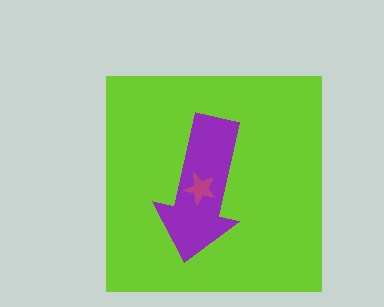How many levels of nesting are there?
3.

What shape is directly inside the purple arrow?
The magenta star.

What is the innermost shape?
The magenta star.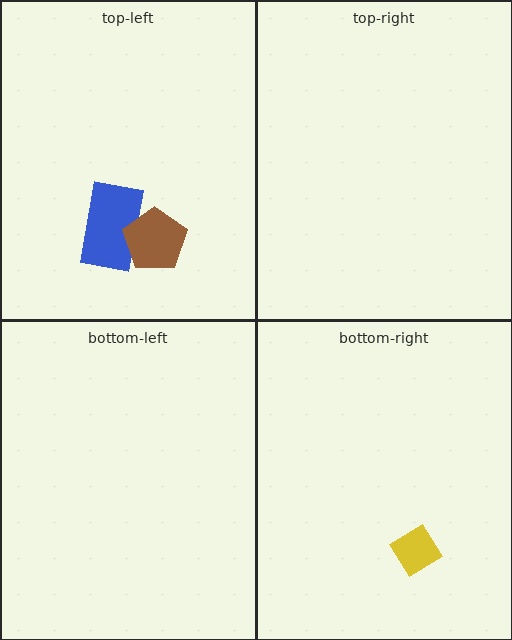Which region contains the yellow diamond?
The bottom-right region.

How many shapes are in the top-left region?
2.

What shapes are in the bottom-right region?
The yellow diamond.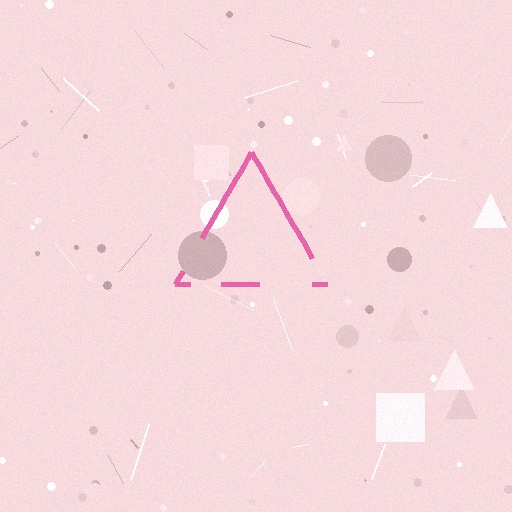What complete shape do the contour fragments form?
The contour fragments form a triangle.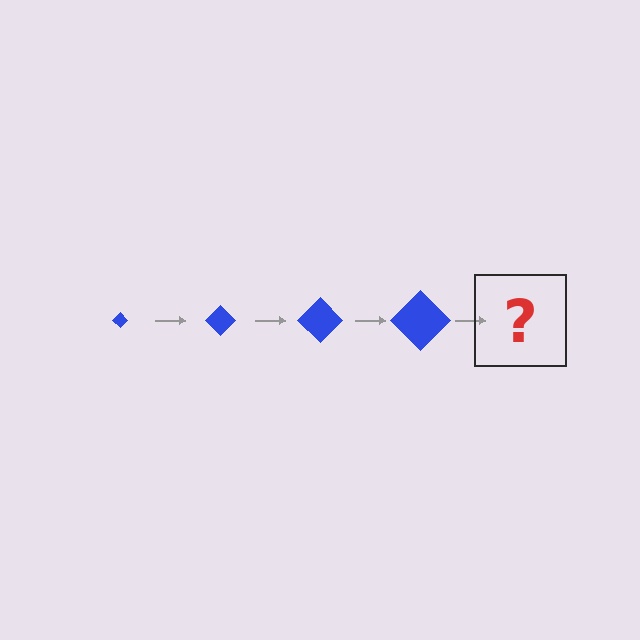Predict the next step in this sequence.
The next step is a blue diamond, larger than the previous one.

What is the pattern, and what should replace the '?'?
The pattern is that the diamond gets progressively larger each step. The '?' should be a blue diamond, larger than the previous one.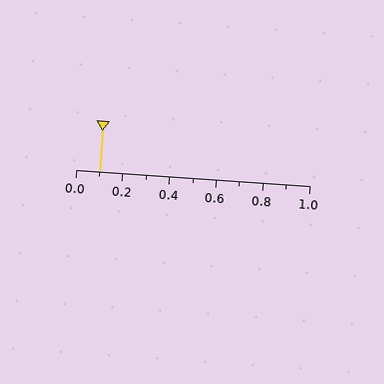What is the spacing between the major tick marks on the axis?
The major ticks are spaced 0.2 apart.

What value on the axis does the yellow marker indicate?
The marker indicates approximately 0.1.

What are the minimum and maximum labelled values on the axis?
The axis runs from 0.0 to 1.0.